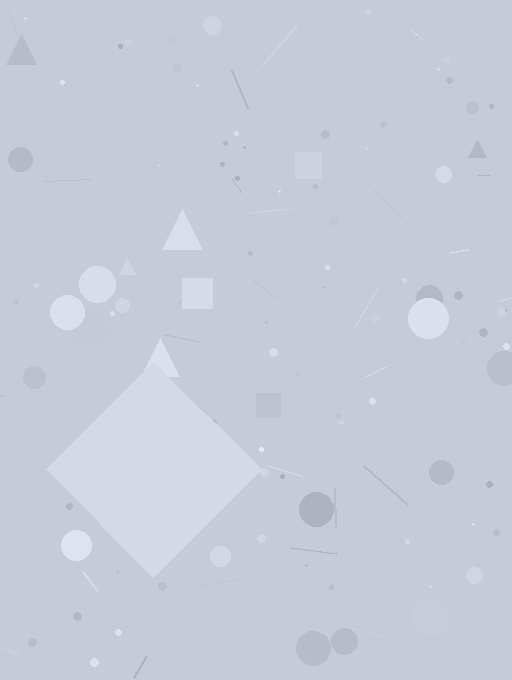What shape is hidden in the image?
A diamond is hidden in the image.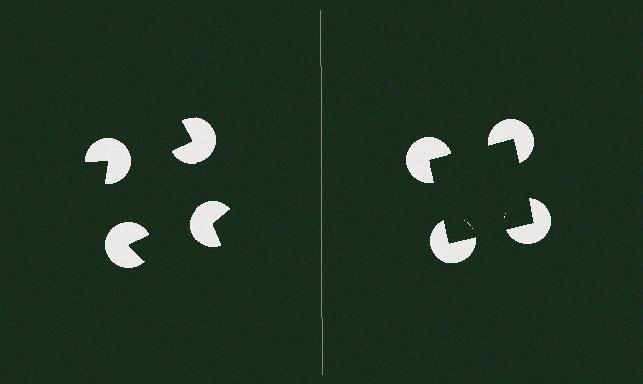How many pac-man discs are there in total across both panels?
8 — 4 on each side.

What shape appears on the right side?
An illusory square.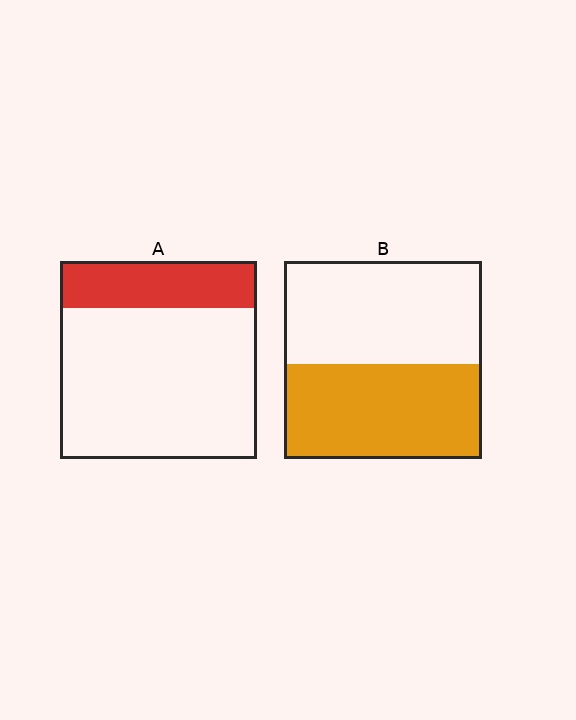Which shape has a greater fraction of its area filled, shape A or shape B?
Shape B.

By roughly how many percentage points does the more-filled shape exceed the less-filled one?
By roughly 25 percentage points (B over A).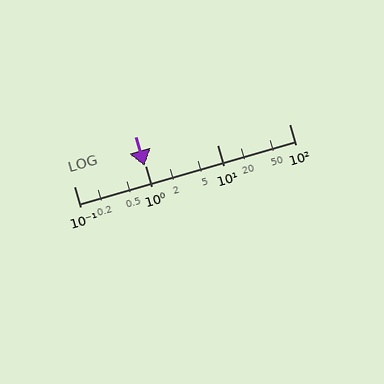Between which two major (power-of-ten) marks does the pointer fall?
The pointer is between 0.1 and 1.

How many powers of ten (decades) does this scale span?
The scale spans 3 decades, from 0.1 to 100.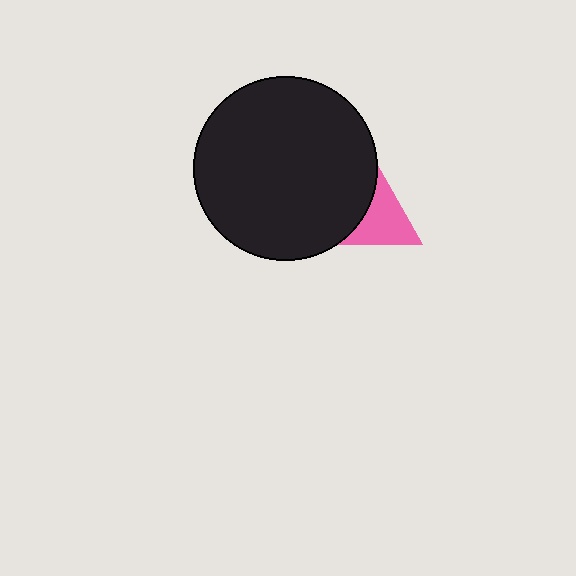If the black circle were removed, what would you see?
You would see the complete pink triangle.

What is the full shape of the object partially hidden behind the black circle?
The partially hidden object is a pink triangle.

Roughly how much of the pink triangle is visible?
About half of it is visible (roughly 50%).